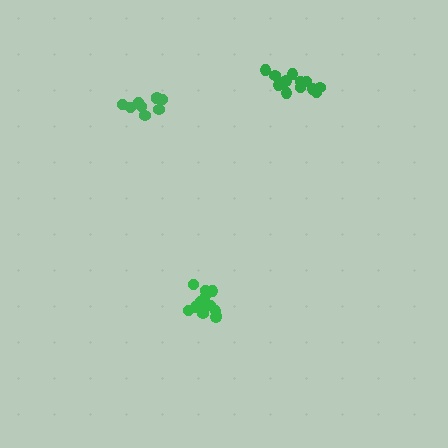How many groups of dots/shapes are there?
There are 3 groups.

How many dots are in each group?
Group 1: 13 dots, Group 2: 9 dots, Group 3: 15 dots (37 total).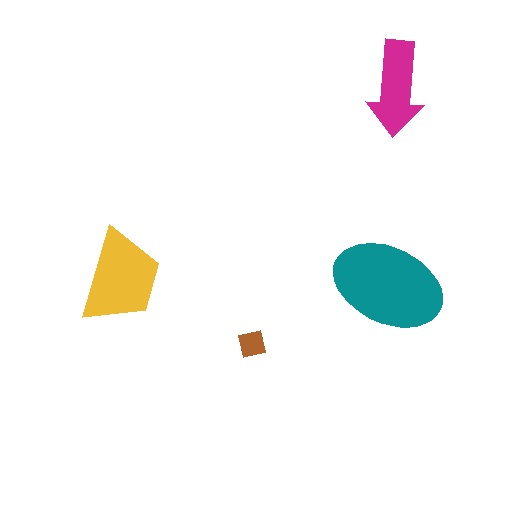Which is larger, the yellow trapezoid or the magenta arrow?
The yellow trapezoid.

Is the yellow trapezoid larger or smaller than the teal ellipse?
Smaller.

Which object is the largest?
The teal ellipse.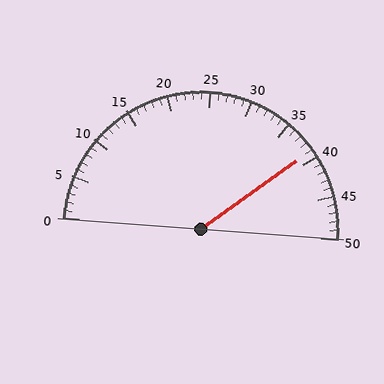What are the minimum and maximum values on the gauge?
The gauge ranges from 0 to 50.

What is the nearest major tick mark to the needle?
The nearest major tick mark is 40.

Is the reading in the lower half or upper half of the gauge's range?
The reading is in the upper half of the range (0 to 50).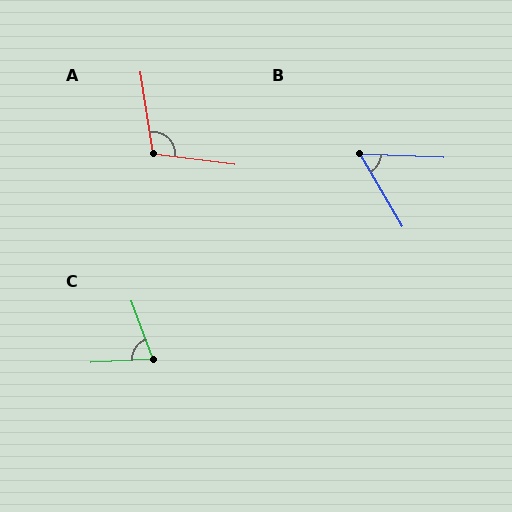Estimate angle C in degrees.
Approximately 73 degrees.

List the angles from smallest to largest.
B (58°), C (73°), A (106°).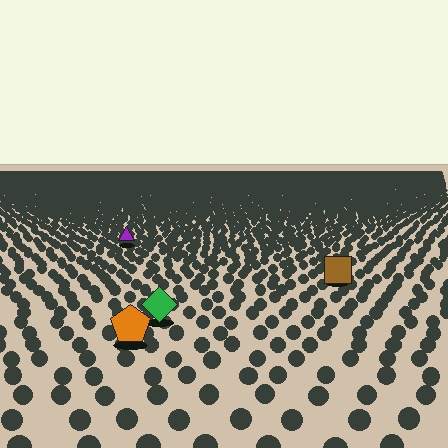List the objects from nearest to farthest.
From nearest to farthest: the orange pentagon, the green diamond, the brown square, the purple triangle.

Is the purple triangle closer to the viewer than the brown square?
No. The brown square is closer — you can tell from the texture gradient: the ground texture is coarser near it.